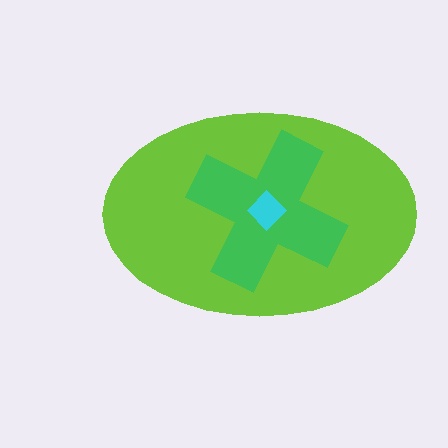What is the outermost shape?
The lime ellipse.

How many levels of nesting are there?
3.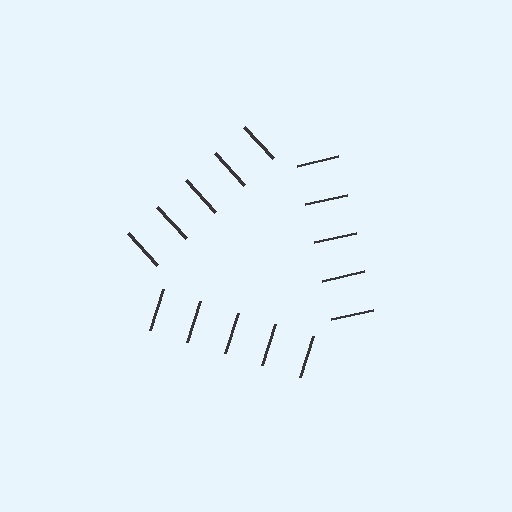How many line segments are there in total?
15 — 5 along each of the 3 edges.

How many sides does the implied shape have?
3 sides — the line-ends trace a triangle.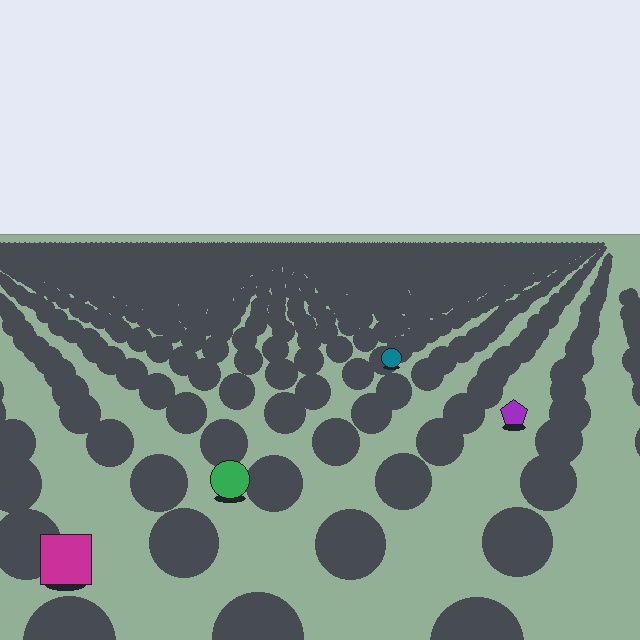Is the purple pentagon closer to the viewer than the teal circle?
Yes. The purple pentagon is closer — you can tell from the texture gradient: the ground texture is coarser near it.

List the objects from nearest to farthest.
From nearest to farthest: the magenta square, the green circle, the purple pentagon, the teal circle.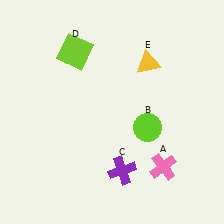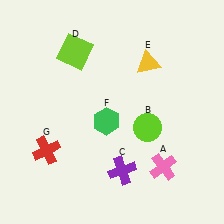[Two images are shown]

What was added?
A green hexagon (F), a red cross (G) were added in Image 2.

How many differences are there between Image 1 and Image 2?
There are 2 differences between the two images.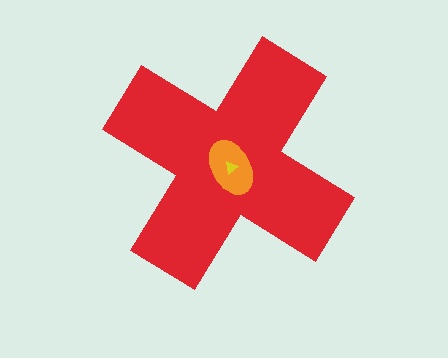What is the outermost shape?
The red cross.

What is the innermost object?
The yellow triangle.